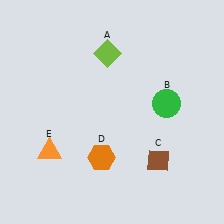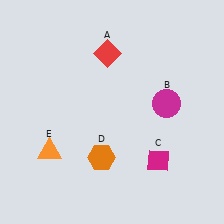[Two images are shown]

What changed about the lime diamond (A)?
In Image 1, A is lime. In Image 2, it changed to red.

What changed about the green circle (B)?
In Image 1, B is green. In Image 2, it changed to magenta.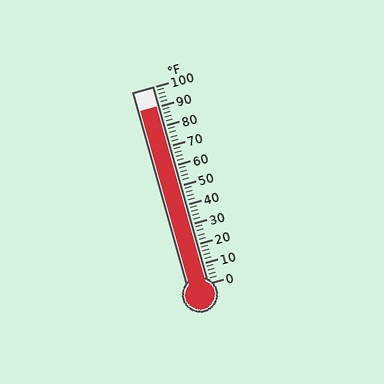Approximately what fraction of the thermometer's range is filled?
The thermometer is filled to approximately 90% of its range.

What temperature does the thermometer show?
The thermometer shows approximately 90°F.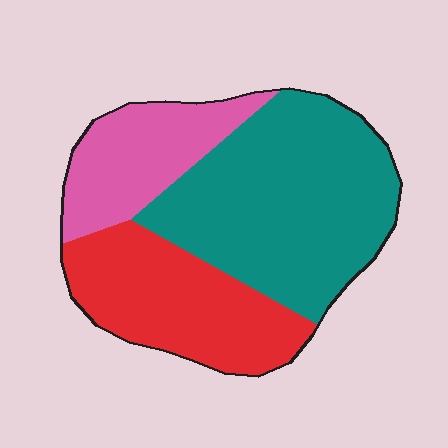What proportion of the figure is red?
Red covers about 30% of the figure.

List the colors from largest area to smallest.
From largest to smallest: teal, red, pink.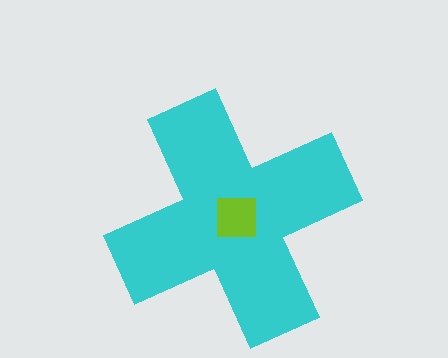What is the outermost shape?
The cyan cross.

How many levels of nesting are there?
2.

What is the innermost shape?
The lime square.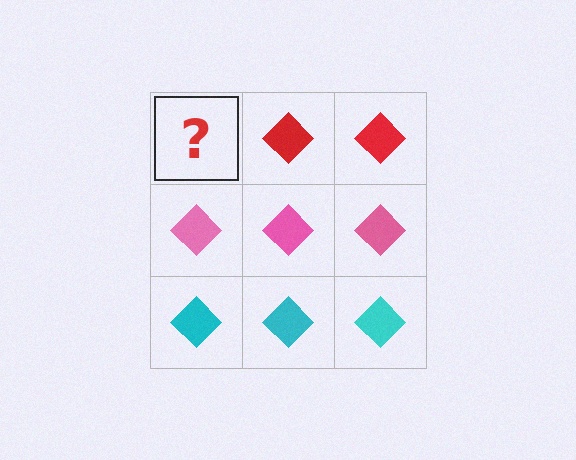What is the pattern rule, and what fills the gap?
The rule is that each row has a consistent color. The gap should be filled with a red diamond.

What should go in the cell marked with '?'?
The missing cell should contain a red diamond.